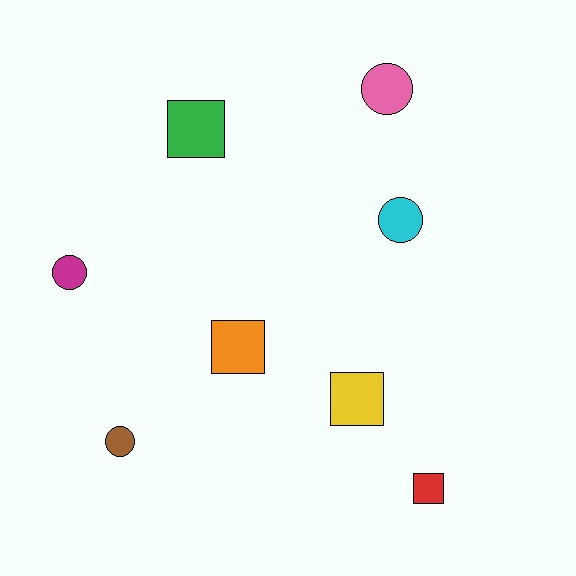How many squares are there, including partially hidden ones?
There are 4 squares.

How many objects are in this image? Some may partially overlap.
There are 8 objects.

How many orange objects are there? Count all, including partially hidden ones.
There is 1 orange object.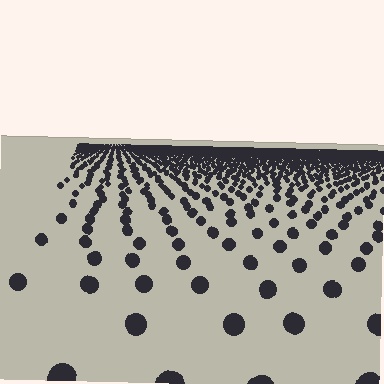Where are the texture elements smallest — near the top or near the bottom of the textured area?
Near the top.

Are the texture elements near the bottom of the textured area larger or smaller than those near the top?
Larger. Near the bottom, elements are closer to the viewer and appear at a bigger on-screen size.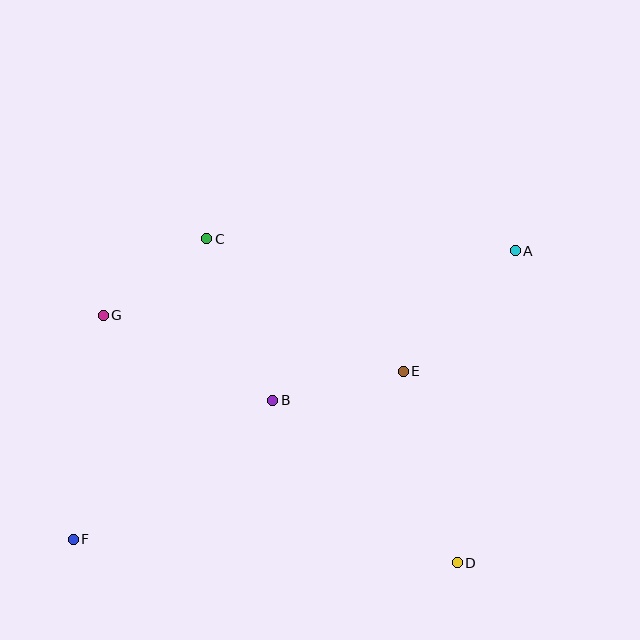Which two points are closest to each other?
Points C and G are closest to each other.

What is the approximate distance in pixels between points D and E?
The distance between D and E is approximately 199 pixels.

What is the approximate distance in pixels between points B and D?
The distance between B and D is approximately 246 pixels.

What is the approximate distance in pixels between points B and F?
The distance between B and F is approximately 243 pixels.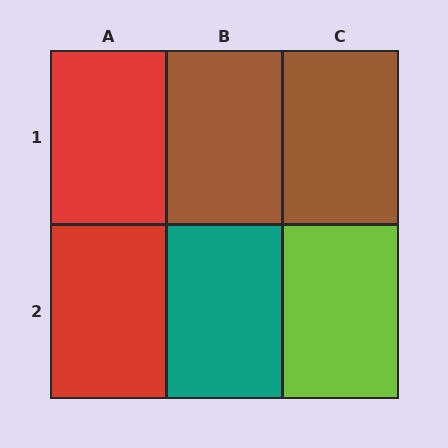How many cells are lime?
1 cell is lime.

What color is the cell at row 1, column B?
Brown.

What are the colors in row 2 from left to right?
Red, teal, lime.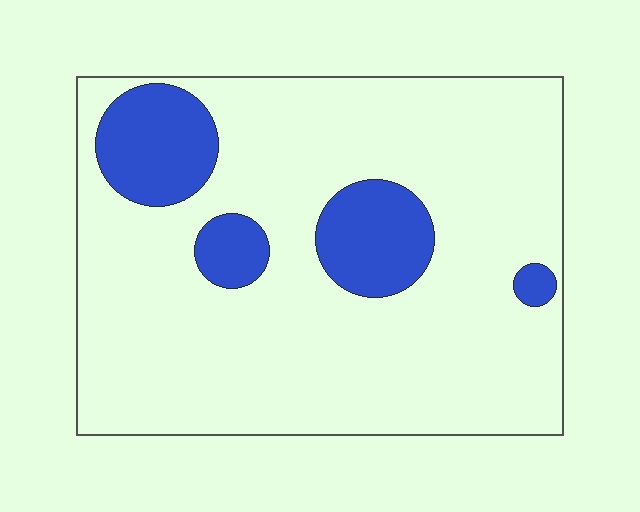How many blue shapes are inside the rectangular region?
4.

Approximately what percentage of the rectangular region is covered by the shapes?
Approximately 15%.